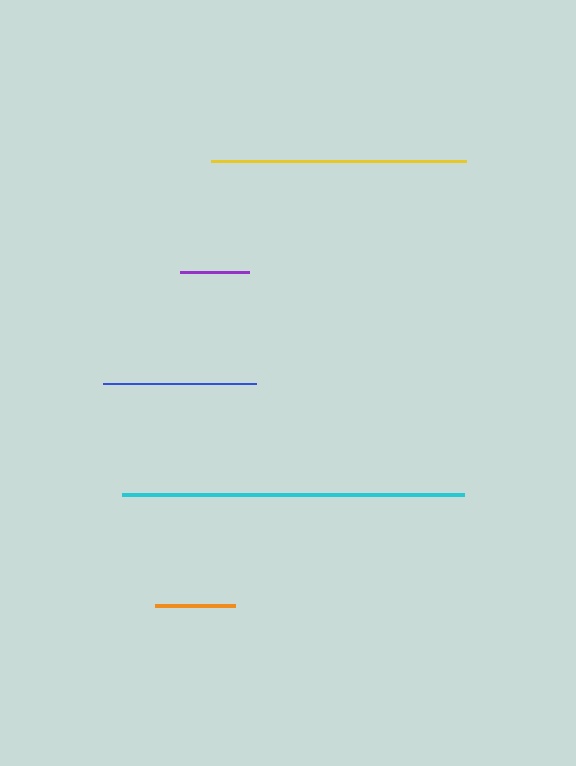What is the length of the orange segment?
The orange segment is approximately 80 pixels long.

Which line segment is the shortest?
The purple line is the shortest at approximately 69 pixels.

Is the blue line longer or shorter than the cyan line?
The cyan line is longer than the blue line.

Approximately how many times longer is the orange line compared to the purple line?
The orange line is approximately 1.2 times the length of the purple line.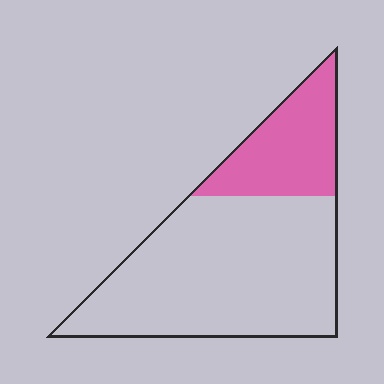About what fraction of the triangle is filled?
About one quarter (1/4).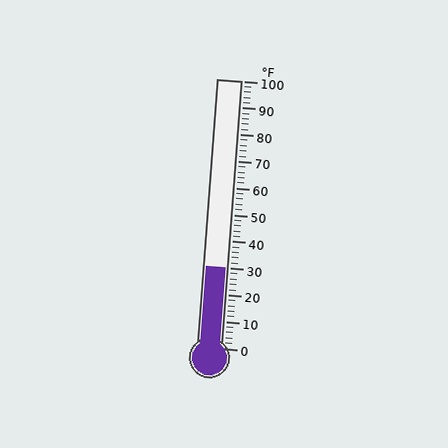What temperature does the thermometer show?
The thermometer shows approximately 30°F.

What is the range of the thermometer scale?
The thermometer scale ranges from 0°F to 100°F.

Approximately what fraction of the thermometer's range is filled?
The thermometer is filled to approximately 30% of its range.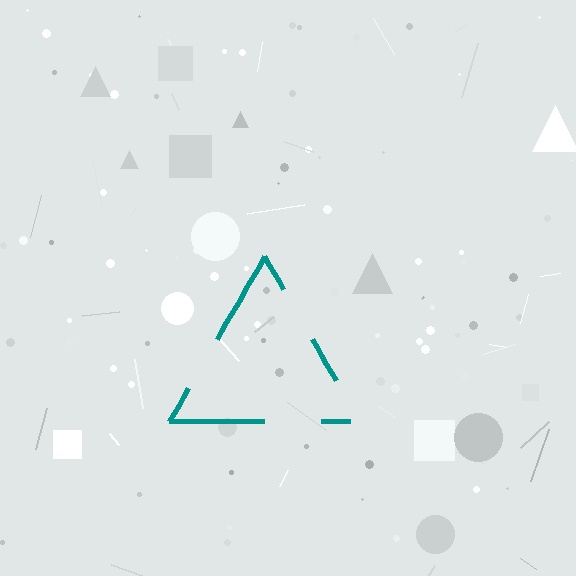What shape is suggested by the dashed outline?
The dashed outline suggests a triangle.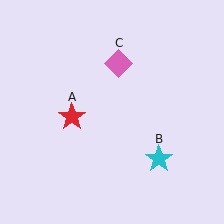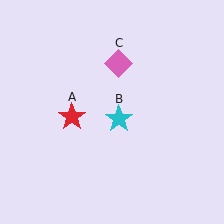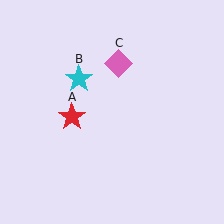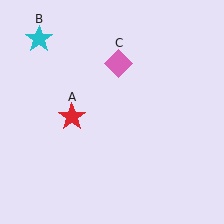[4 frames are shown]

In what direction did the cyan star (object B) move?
The cyan star (object B) moved up and to the left.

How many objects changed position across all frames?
1 object changed position: cyan star (object B).